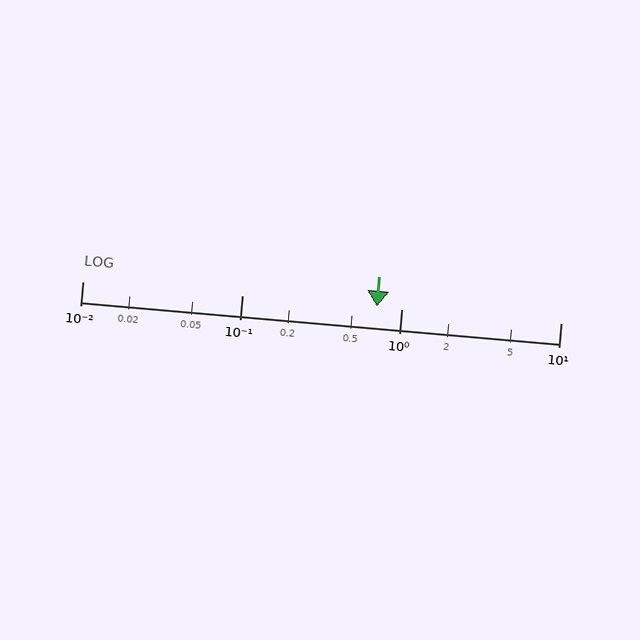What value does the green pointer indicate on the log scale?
The pointer indicates approximately 0.7.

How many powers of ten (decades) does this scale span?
The scale spans 3 decades, from 0.01 to 10.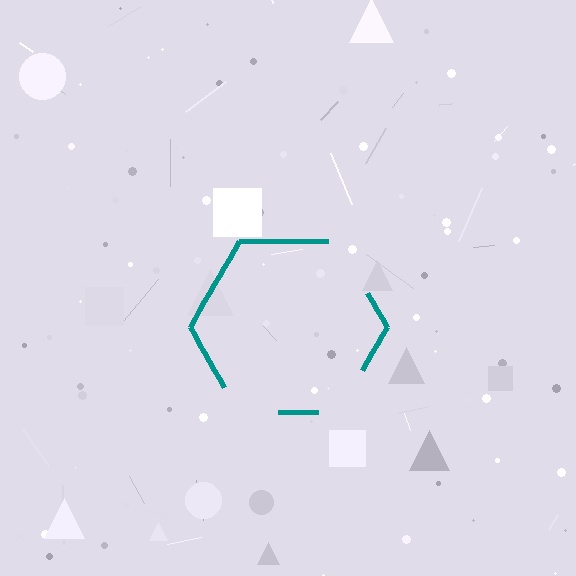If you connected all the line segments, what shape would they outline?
They would outline a hexagon.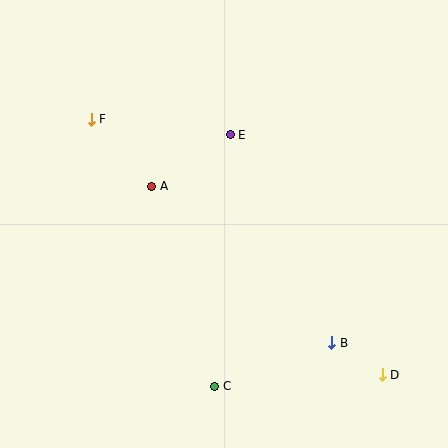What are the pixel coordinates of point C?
Point C is at (215, 386).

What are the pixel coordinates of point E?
Point E is at (230, 135).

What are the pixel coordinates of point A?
Point A is at (152, 186).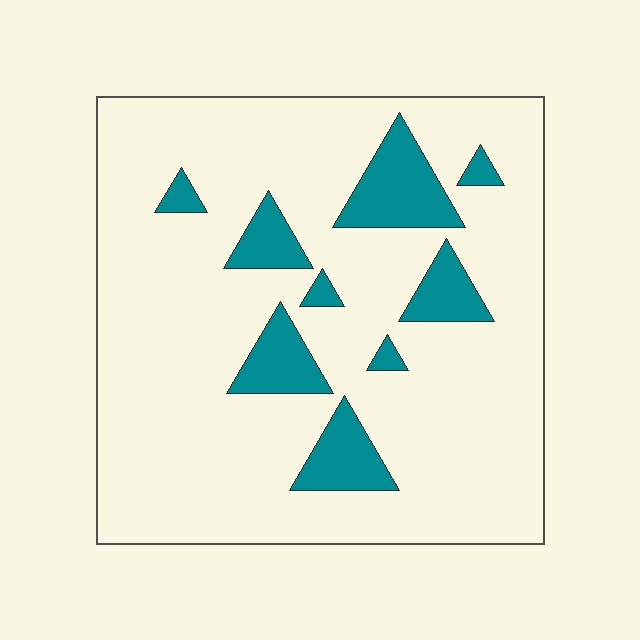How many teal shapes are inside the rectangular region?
9.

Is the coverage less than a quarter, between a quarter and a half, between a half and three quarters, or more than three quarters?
Less than a quarter.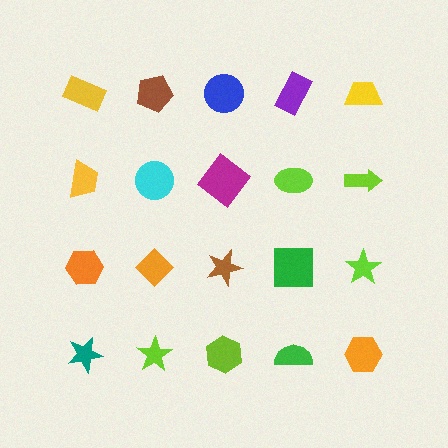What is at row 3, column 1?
An orange hexagon.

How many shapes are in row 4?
5 shapes.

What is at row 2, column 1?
A yellow trapezoid.